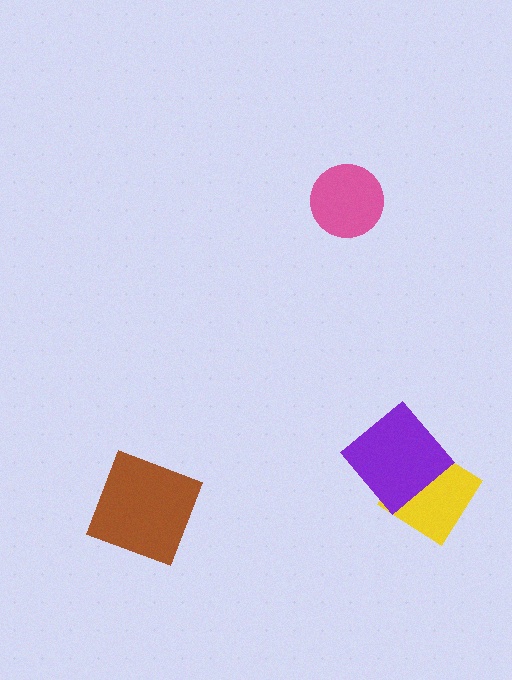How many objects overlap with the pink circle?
0 objects overlap with the pink circle.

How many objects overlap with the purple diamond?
1 object overlaps with the purple diamond.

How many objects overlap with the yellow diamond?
1 object overlaps with the yellow diamond.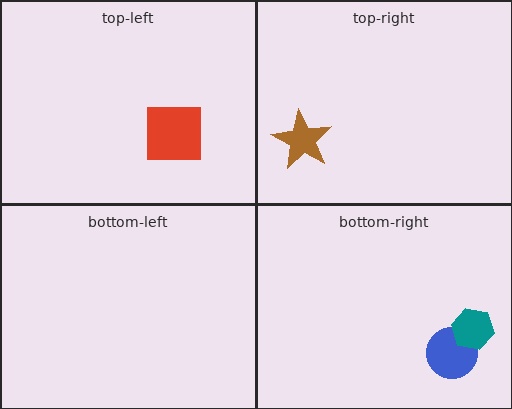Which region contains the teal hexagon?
The bottom-right region.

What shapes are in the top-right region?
The brown star.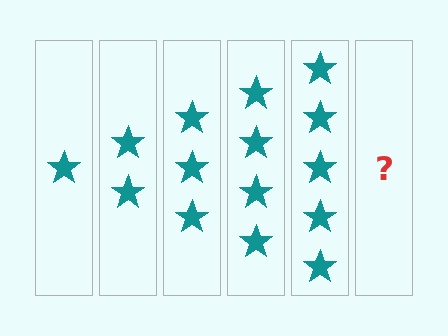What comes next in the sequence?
The next element should be 6 stars.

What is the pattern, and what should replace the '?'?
The pattern is that each step adds one more star. The '?' should be 6 stars.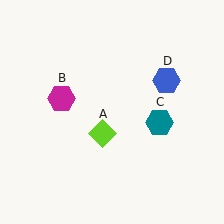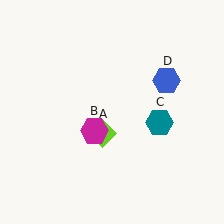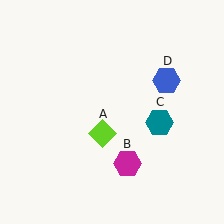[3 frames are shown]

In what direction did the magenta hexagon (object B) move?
The magenta hexagon (object B) moved down and to the right.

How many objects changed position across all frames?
1 object changed position: magenta hexagon (object B).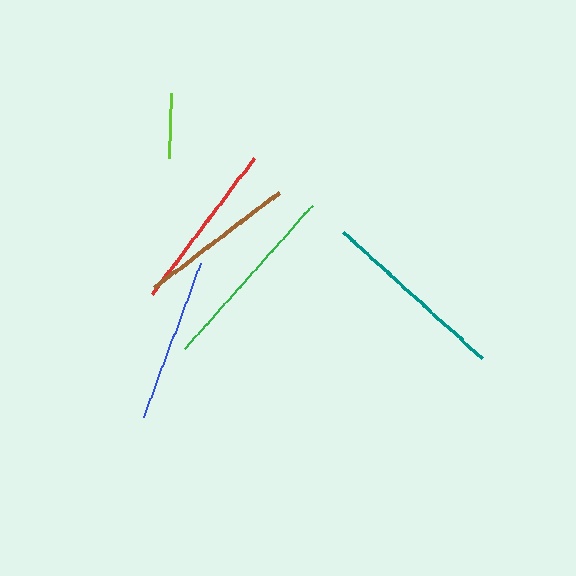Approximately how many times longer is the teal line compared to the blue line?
The teal line is approximately 1.1 times the length of the blue line.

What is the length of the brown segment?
The brown segment is approximately 157 pixels long.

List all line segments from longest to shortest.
From longest to shortest: green, teal, red, blue, brown, lime.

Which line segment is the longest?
The green line is the longest at approximately 192 pixels.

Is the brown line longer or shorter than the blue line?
The blue line is longer than the brown line.